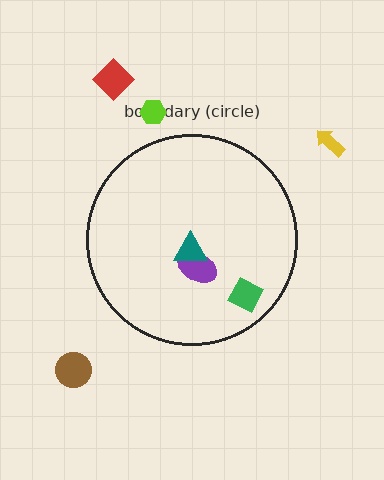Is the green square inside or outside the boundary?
Inside.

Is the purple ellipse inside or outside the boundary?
Inside.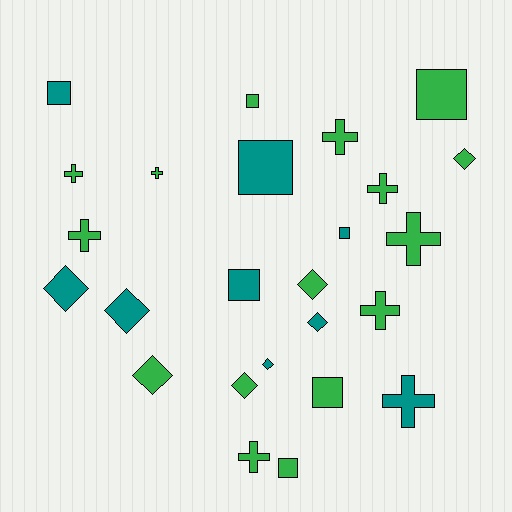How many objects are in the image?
There are 25 objects.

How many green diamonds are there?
There are 4 green diamonds.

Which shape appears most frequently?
Cross, with 9 objects.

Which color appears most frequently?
Green, with 16 objects.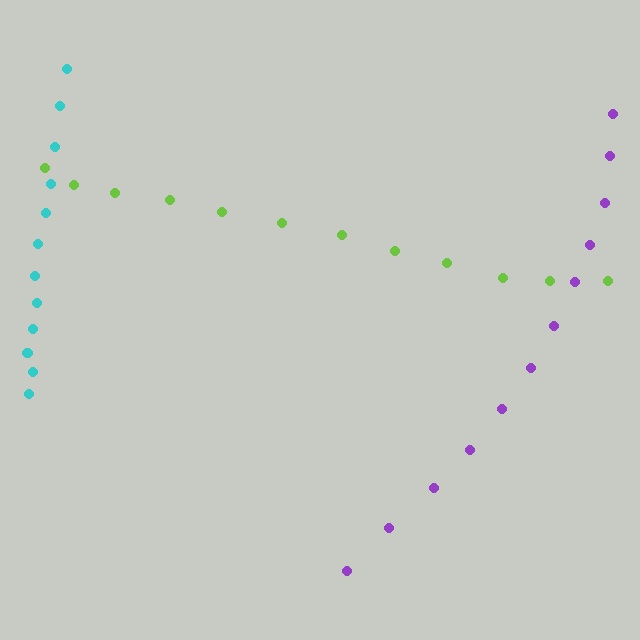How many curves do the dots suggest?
There are 3 distinct paths.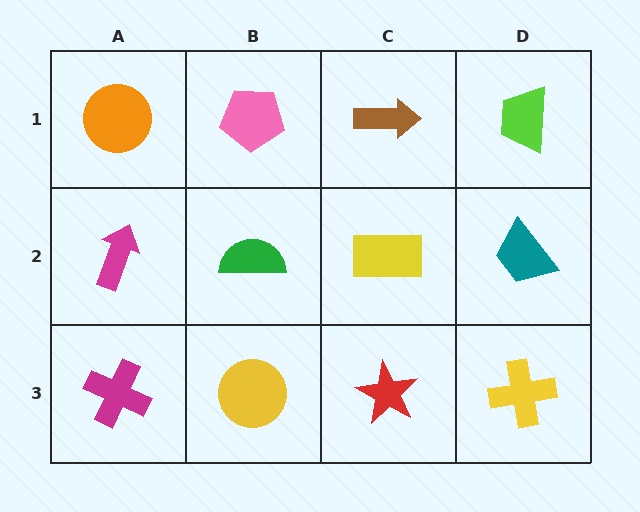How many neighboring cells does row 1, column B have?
3.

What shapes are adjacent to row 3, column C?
A yellow rectangle (row 2, column C), a yellow circle (row 3, column B), a yellow cross (row 3, column D).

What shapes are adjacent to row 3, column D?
A teal trapezoid (row 2, column D), a red star (row 3, column C).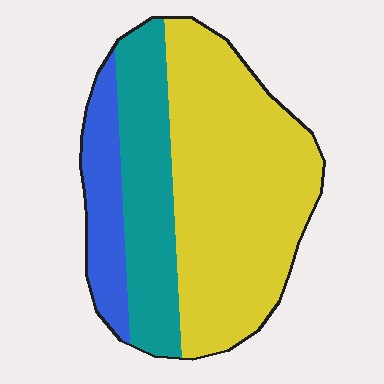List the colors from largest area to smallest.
From largest to smallest: yellow, teal, blue.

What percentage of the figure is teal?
Teal takes up between a sixth and a third of the figure.